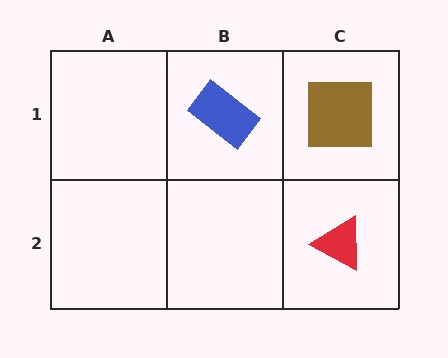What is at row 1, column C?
A brown square.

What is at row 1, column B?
A blue rectangle.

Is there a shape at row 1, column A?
No, that cell is empty.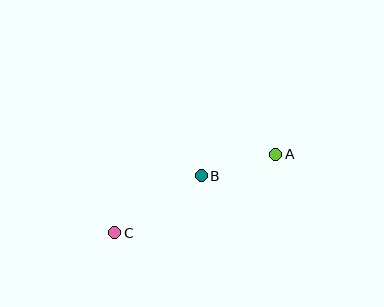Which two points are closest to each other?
Points A and B are closest to each other.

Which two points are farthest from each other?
Points A and C are farthest from each other.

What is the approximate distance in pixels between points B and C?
The distance between B and C is approximately 104 pixels.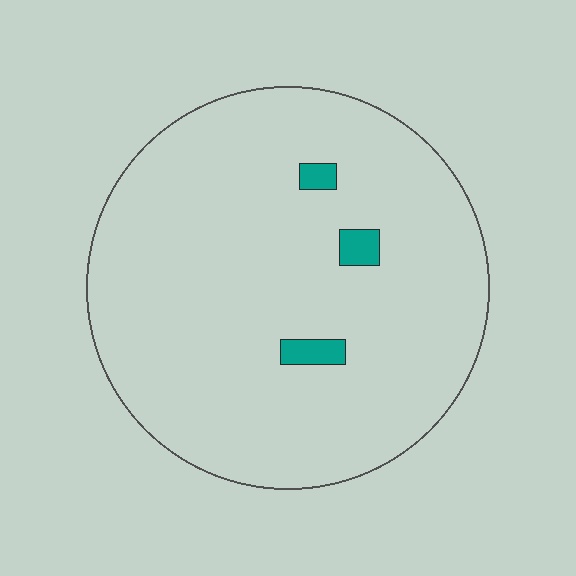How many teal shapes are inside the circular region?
3.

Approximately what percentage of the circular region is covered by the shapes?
Approximately 5%.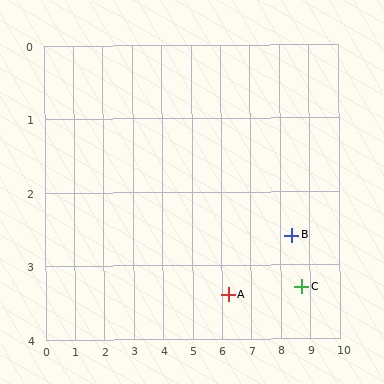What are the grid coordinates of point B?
Point B is at approximately (8.4, 2.6).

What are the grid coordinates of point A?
Point A is at approximately (6.2, 3.4).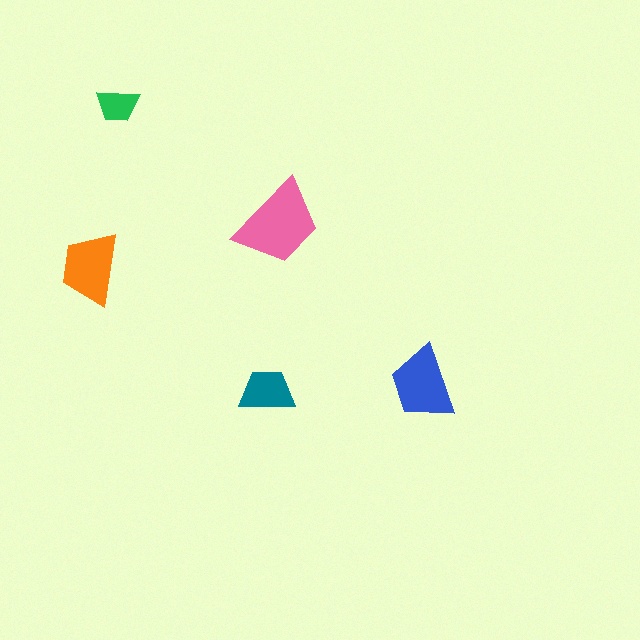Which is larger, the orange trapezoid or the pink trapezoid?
The pink one.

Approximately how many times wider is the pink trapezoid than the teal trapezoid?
About 1.5 times wider.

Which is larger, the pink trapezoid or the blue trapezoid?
The pink one.